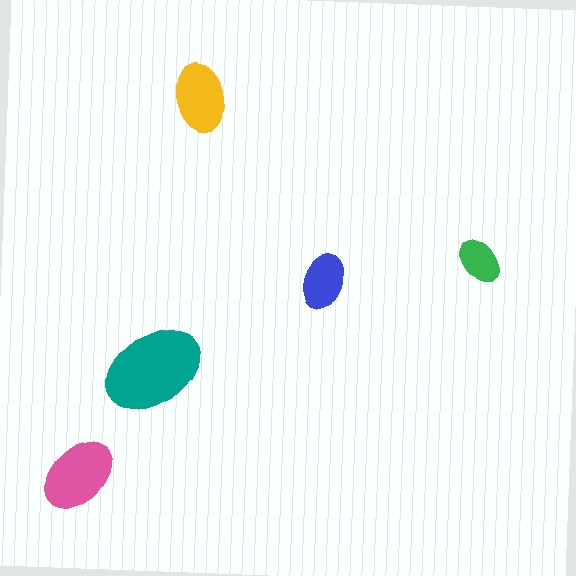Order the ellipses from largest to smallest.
the teal one, the pink one, the yellow one, the blue one, the green one.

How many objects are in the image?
There are 5 objects in the image.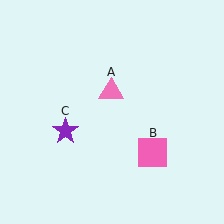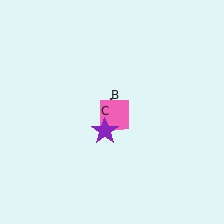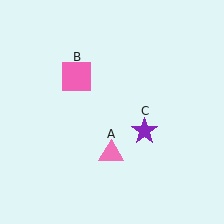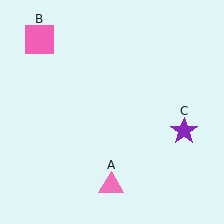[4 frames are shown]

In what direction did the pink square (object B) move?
The pink square (object B) moved up and to the left.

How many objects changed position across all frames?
3 objects changed position: pink triangle (object A), pink square (object B), purple star (object C).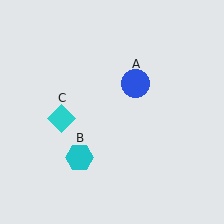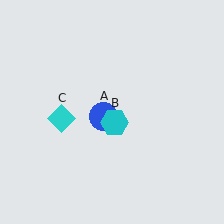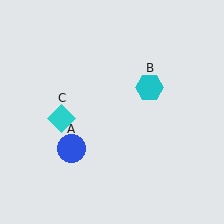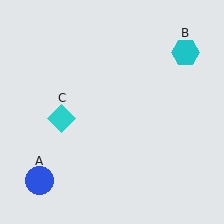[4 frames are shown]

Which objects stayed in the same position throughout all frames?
Cyan diamond (object C) remained stationary.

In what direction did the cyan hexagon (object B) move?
The cyan hexagon (object B) moved up and to the right.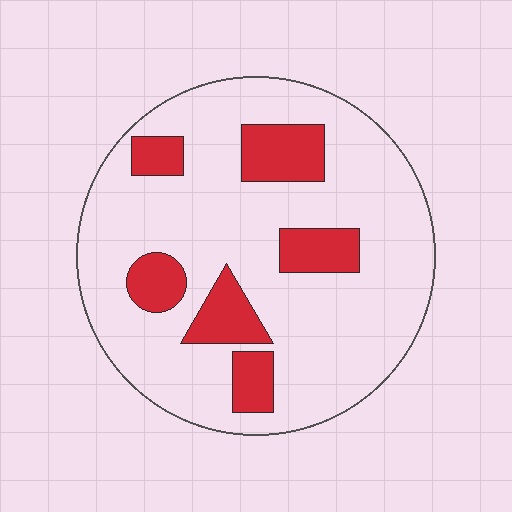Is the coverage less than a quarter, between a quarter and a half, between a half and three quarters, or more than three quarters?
Less than a quarter.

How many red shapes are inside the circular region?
6.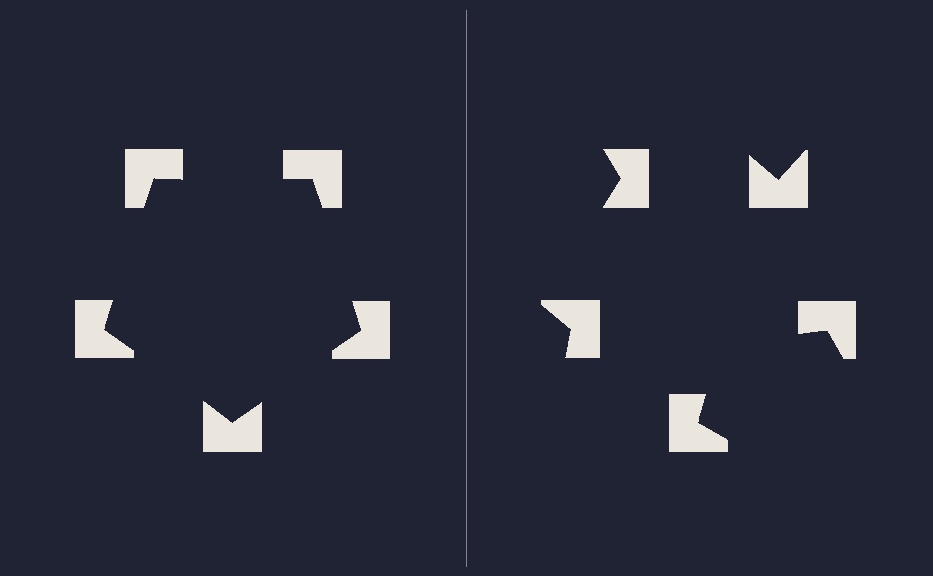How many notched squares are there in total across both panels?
10 — 5 on each side.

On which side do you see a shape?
An illusory pentagon appears on the left side. On the right side the wedge cuts are rotated, so no coherent shape forms.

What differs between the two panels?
The notched squares are positioned identically on both sides; only the wedge orientations differ. On the left they align to a pentagon; on the right they are misaligned.